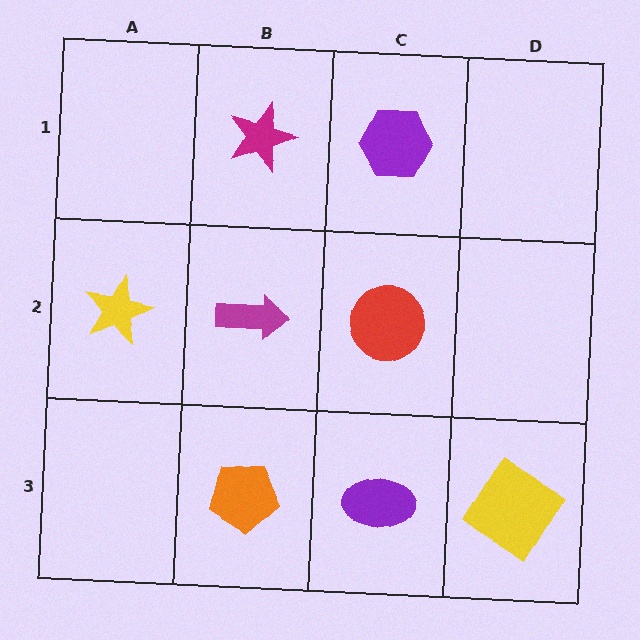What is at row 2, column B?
A magenta arrow.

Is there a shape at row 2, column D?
No, that cell is empty.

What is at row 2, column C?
A red circle.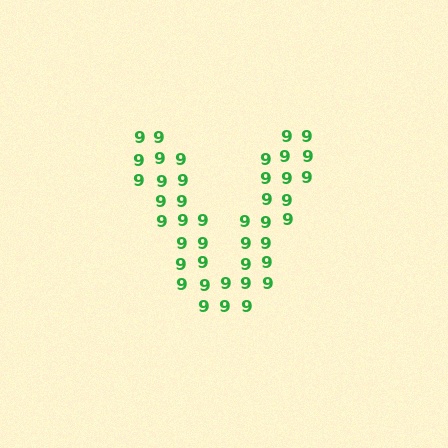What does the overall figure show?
The overall figure shows the letter V.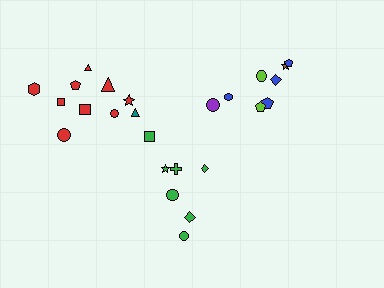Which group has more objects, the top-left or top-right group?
The top-left group.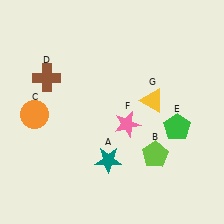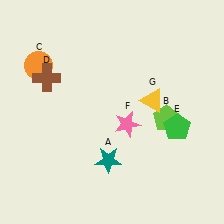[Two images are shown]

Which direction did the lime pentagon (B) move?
The lime pentagon (B) moved up.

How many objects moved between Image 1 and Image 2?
2 objects moved between the two images.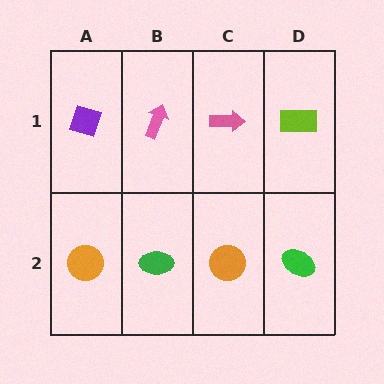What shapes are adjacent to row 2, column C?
A pink arrow (row 1, column C), a green ellipse (row 2, column B), a green ellipse (row 2, column D).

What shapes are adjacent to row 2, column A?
A purple diamond (row 1, column A), a green ellipse (row 2, column B).